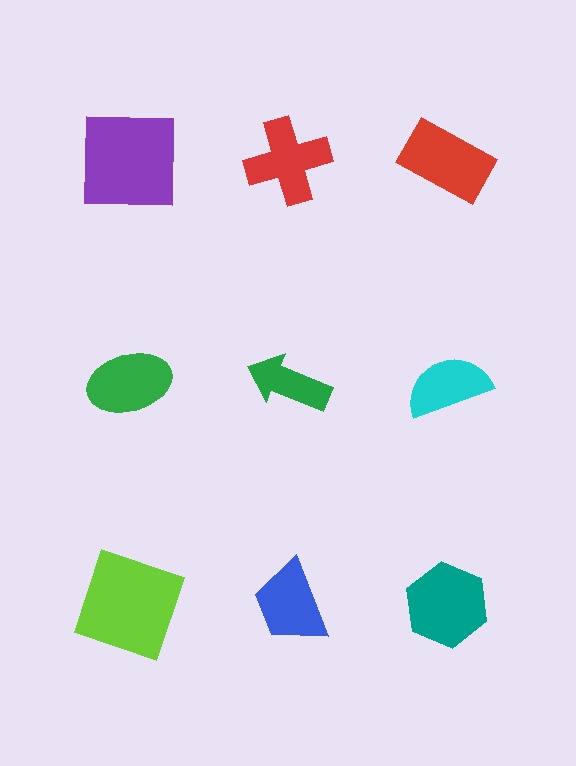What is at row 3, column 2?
A blue trapezoid.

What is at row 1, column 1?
A purple square.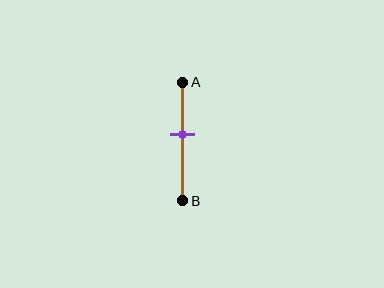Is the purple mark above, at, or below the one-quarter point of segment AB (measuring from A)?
The purple mark is below the one-quarter point of segment AB.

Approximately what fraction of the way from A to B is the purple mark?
The purple mark is approximately 45% of the way from A to B.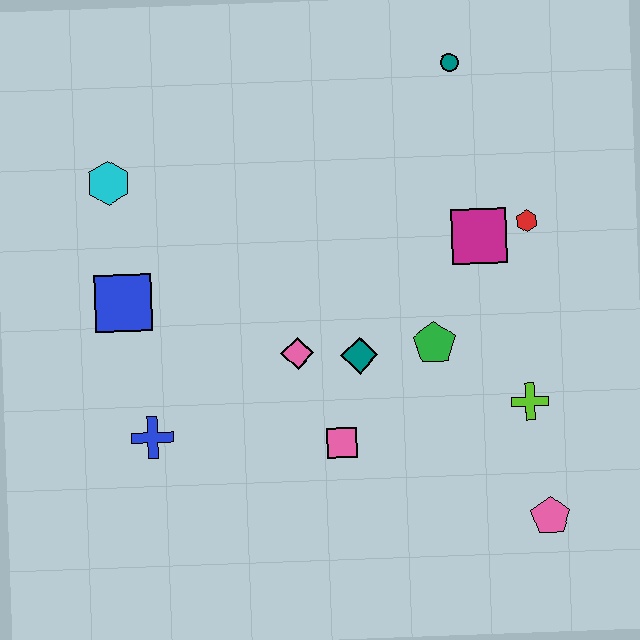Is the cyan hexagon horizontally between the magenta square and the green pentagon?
No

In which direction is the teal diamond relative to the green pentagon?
The teal diamond is to the left of the green pentagon.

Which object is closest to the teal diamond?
The pink diamond is closest to the teal diamond.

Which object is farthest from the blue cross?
The teal circle is farthest from the blue cross.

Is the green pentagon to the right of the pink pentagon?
No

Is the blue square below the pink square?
No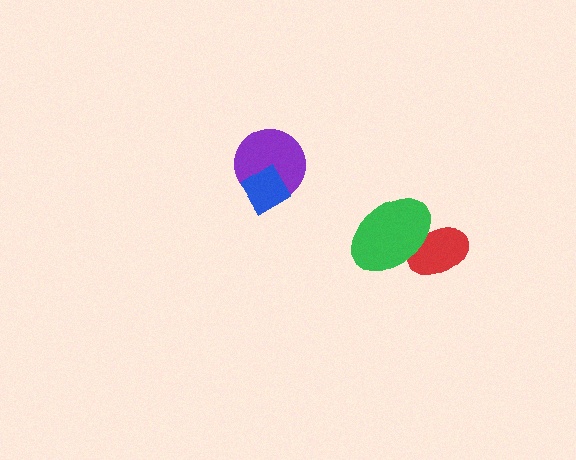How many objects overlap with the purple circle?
1 object overlaps with the purple circle.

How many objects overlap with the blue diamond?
1 object overlaps with the blue diamond.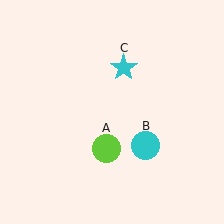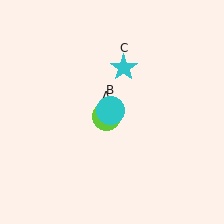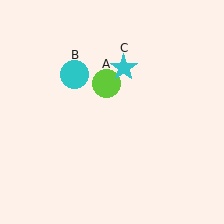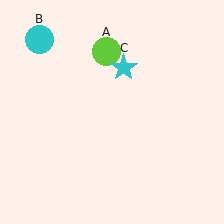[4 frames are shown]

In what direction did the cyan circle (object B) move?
The cyan circle (object B) moved up and to the left.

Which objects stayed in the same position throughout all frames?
Cyan star (object C) remained stationary.